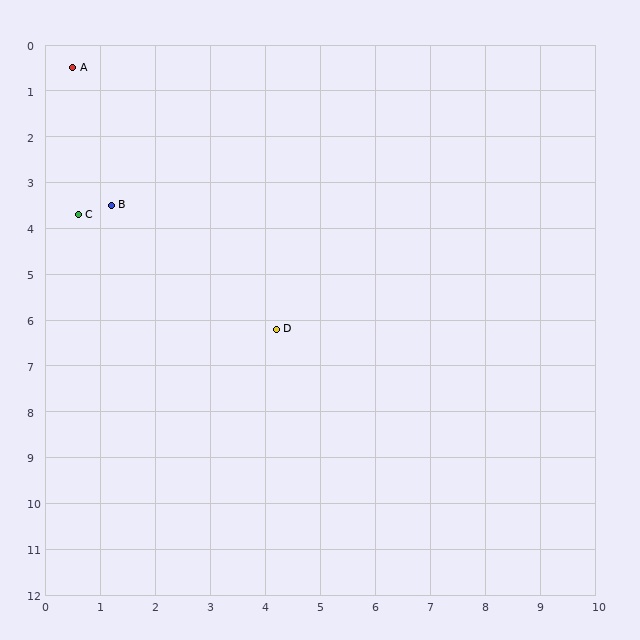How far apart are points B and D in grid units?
Points B and D are about 4.0 grid units apart.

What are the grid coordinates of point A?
Point A is at approximately (0.5, 0.5).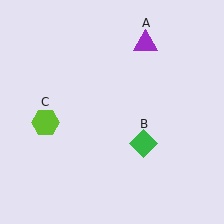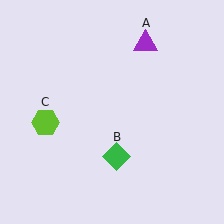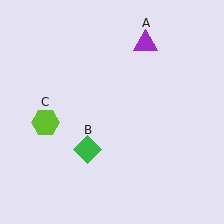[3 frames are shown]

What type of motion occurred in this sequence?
The green diamond (object B) rotated clockwise around the center of the scene.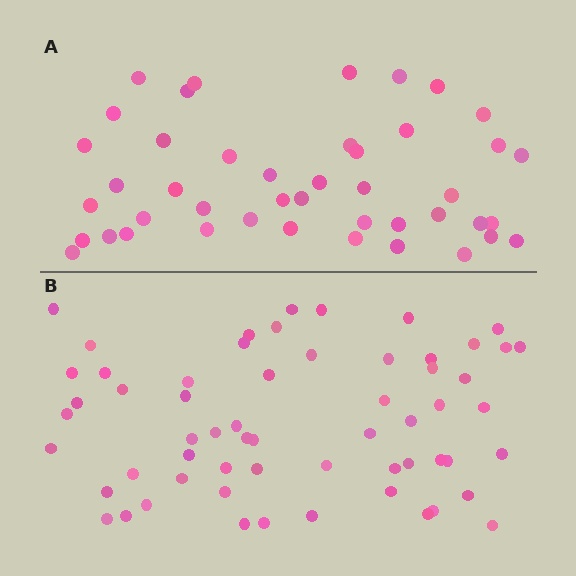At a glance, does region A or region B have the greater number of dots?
Region B (the bottom region) has more dots.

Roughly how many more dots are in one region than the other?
Region B has approximately 15 more dots than region A.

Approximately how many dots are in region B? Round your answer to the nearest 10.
About 60 dots.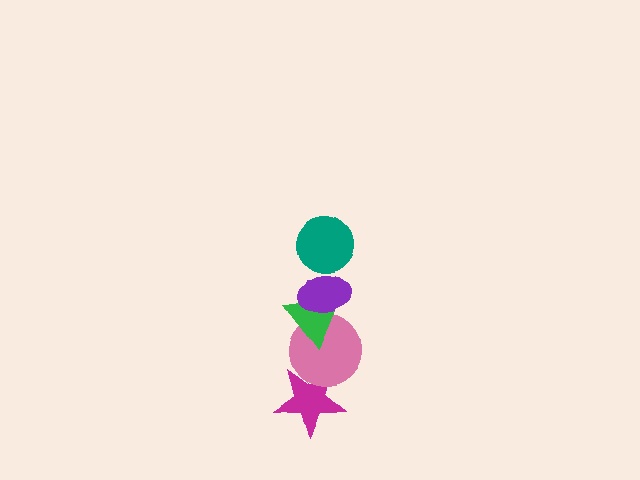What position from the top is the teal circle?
The teal circle is 1st from the top.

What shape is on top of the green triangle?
The purple ellipse is on top of the green triangle.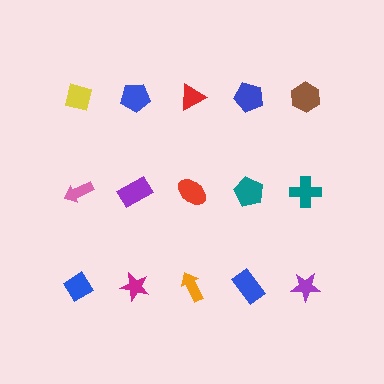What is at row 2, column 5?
A teal cross.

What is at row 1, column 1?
A yellow square.